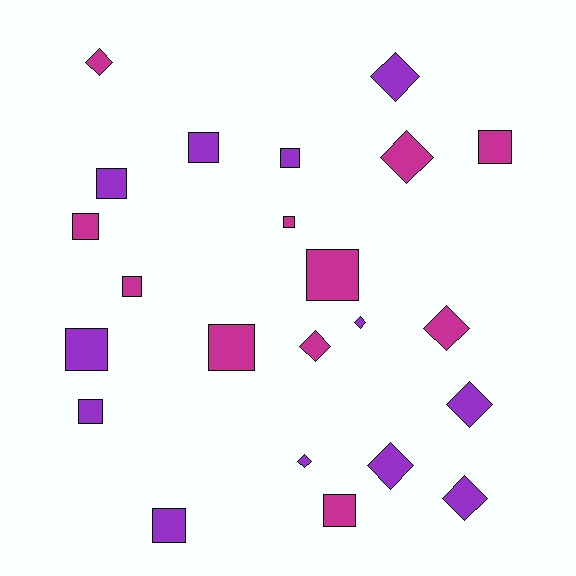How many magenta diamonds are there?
There are 4 magenta diamonds.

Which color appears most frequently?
Purple, with 12 objects.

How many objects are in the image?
There are 23 objects.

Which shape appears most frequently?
Square, with 13 objects.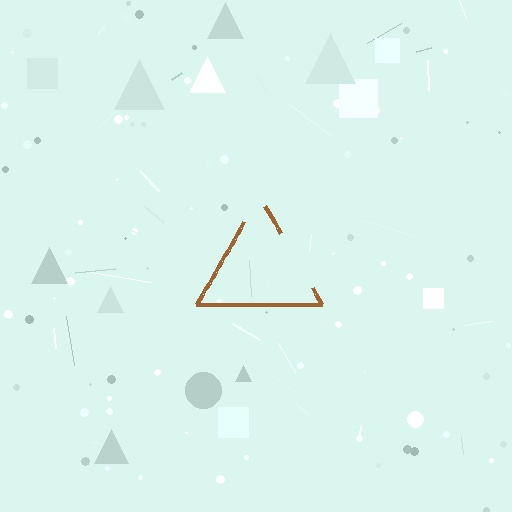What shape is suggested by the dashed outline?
The dashed outline suggests a triangle.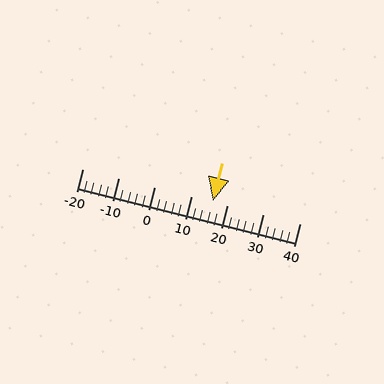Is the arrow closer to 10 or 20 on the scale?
The arrow is closer to 20.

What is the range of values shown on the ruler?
The ruler shows values from -20 to 40.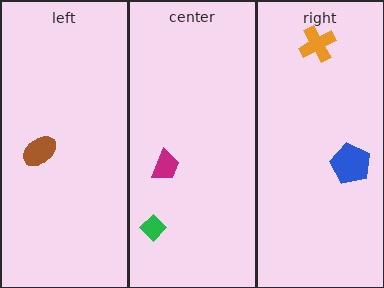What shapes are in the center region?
The magenta trapezoid, the green diamond.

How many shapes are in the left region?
1.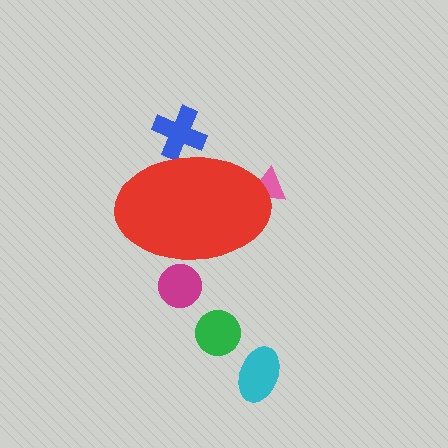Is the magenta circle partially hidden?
Yes, the magenta circle is partially hidden behind the red ellipse.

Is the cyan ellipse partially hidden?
No, the cyan ellipse is fully visible.